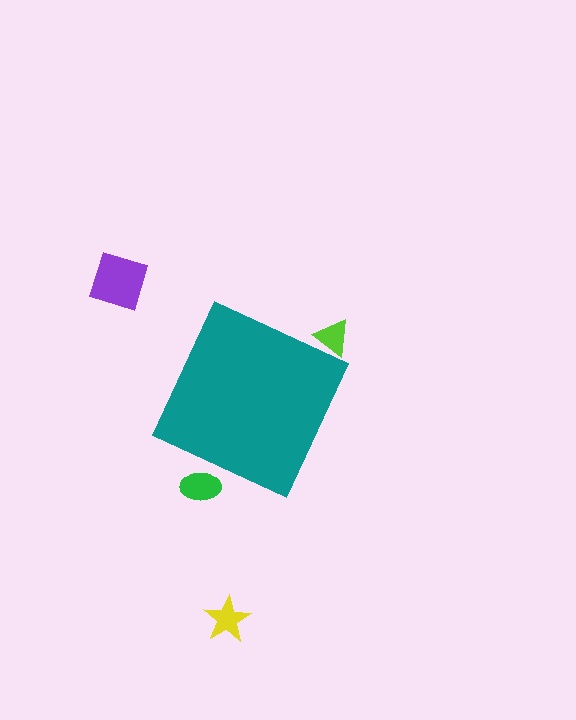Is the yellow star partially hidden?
No, the yellow star is fully visible.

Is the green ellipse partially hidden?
Yes, the green ellipse is partially hidden behind the teal diamond.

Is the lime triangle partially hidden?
Yes, the lime triangle is partially hidden behind the teal diamond.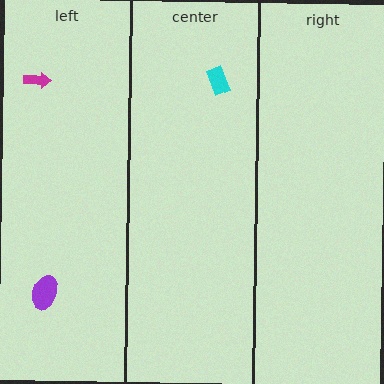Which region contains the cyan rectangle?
The center region.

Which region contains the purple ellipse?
The left region.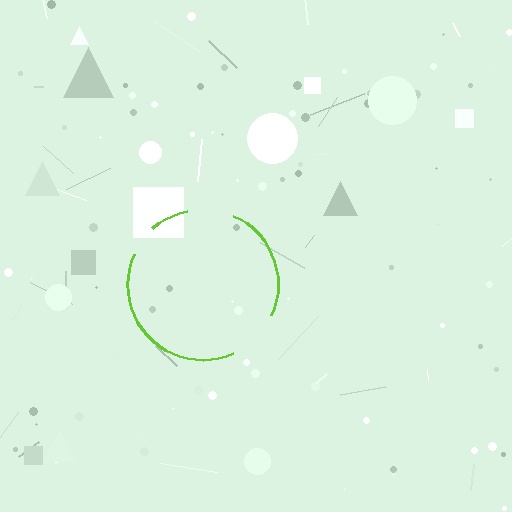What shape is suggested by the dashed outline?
The dashed outline suggests a circle.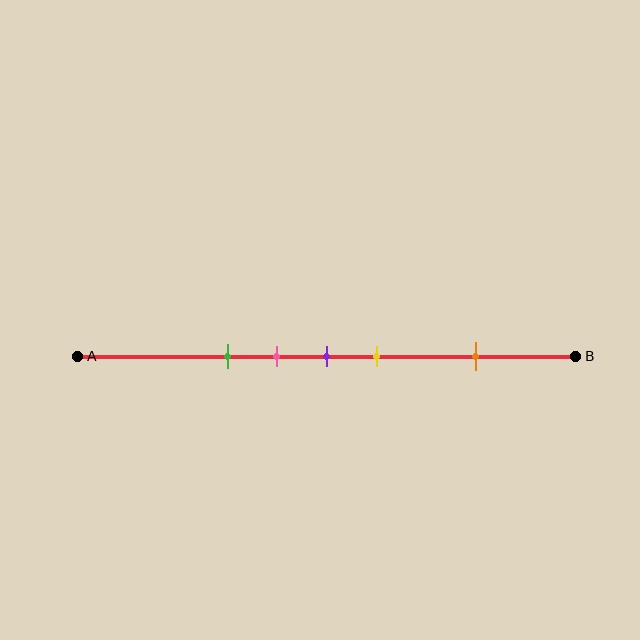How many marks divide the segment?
There are 5 marks dividing the segment.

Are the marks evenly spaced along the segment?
No, the marks are not evenly spaced.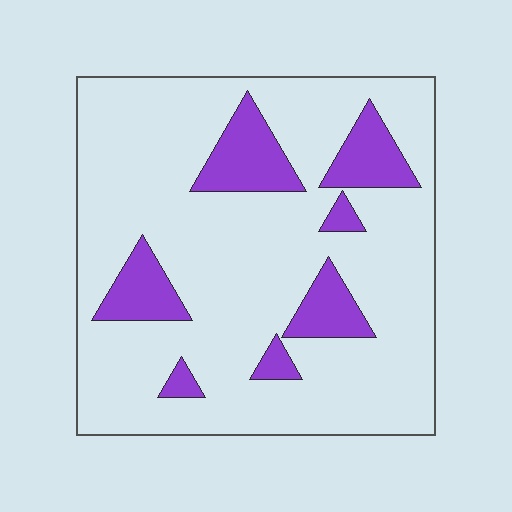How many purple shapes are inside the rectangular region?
7.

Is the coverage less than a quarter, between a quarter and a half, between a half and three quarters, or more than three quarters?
Less than a quarter.